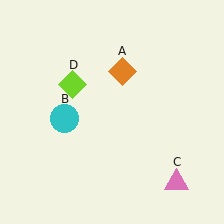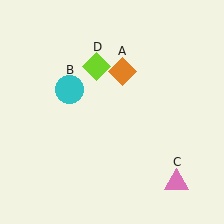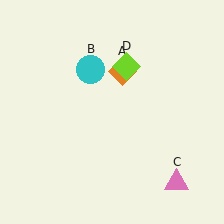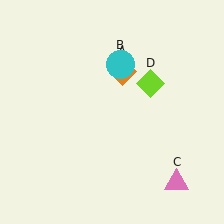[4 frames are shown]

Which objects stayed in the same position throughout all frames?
Orange diamond (object A) and pink triangle (object C) remained stationary.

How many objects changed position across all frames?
2 objects changed position: cyan circle (object B), lime diamond (object D).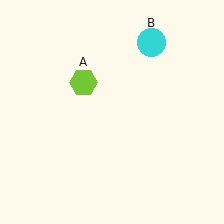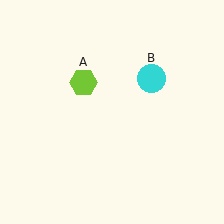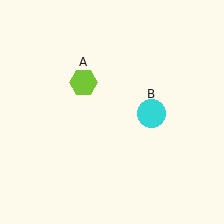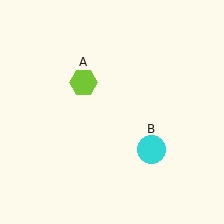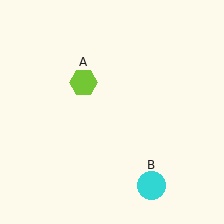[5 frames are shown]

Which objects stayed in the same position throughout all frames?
Lime hexagon (object A) remained stationary.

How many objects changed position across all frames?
1 object changed position: cyan circle (object B).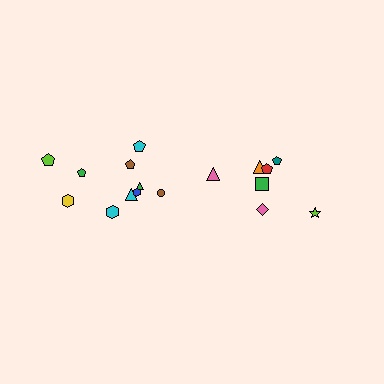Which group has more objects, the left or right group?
The left group.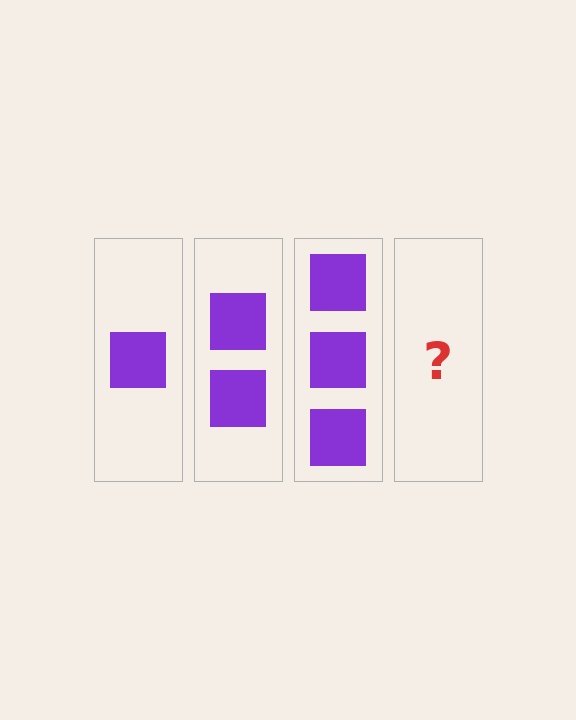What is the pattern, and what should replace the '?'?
The pattern is that each step adds one more square. The '?' should be 4 squares.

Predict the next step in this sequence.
The next step is 4 squares.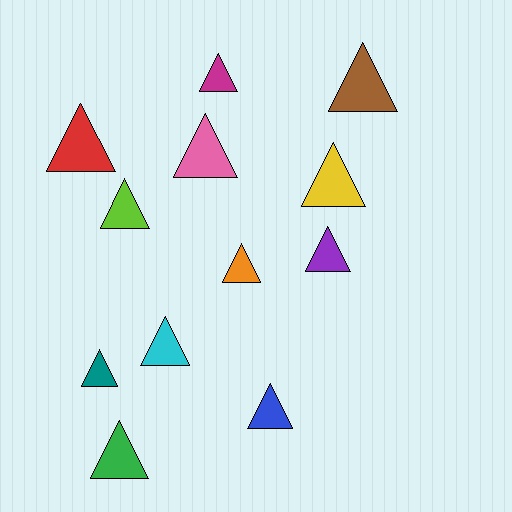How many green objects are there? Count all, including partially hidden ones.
There is 1 green object.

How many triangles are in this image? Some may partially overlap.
There are 12 triangles.